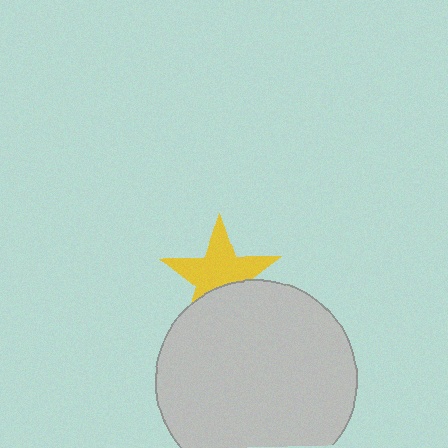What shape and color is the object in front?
The object in front is a light gray circle.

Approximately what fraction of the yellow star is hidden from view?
Roughly 35% of the yellow star is hidden behind the light gray circle.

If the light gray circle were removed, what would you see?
You would see the complete yellow star.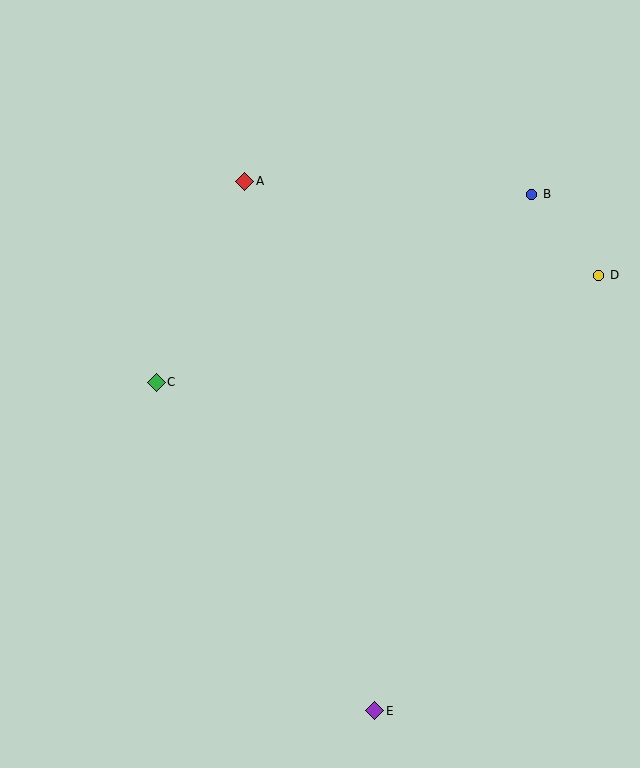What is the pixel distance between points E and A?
The distance between E and A is 545 pixels.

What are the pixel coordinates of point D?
Point D is at (599, 275).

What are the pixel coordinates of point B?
Point B is at (532, 194).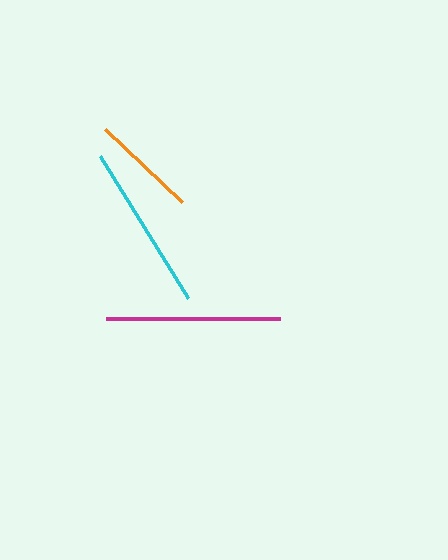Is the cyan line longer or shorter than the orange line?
The cyan line is longer than the orange line.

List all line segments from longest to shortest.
From longest to shortest: magenta, cyan, orange.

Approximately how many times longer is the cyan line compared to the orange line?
The cyan line is approximately 1.6 times the length of the orange line.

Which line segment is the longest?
The magenta line is the longest at approximately 175 pixels.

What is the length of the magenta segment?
The magenta segment is approximately 175 pixels long.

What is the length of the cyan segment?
The cyan segment is approximately 167 pixels long.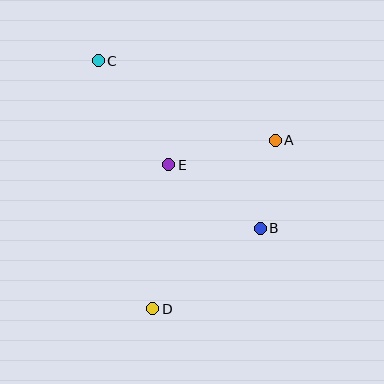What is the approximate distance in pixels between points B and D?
The distance between B and D is approximately 135 pixels.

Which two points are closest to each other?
Points A and B are closest to each other.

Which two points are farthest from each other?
Points C and D are farthest from each other.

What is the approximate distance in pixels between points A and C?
The distance between A and C is approximately 194 pixels.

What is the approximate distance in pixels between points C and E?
The distance between C and E is approximately 125 pixels.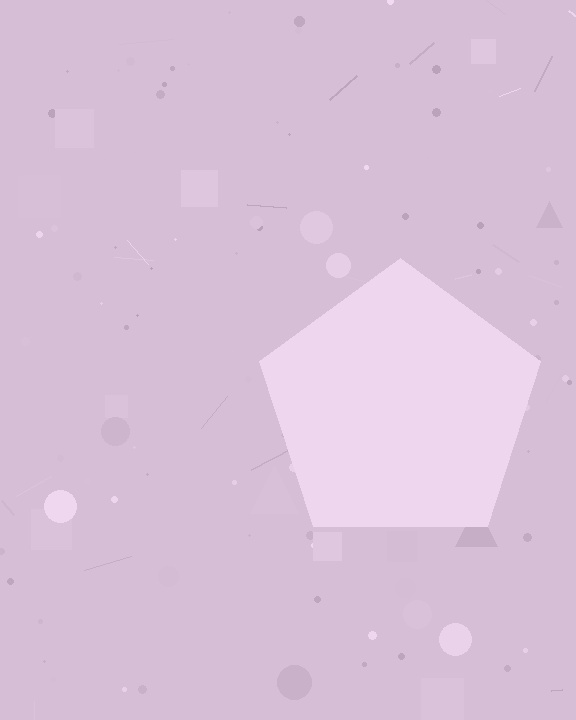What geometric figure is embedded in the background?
A pentagon is embedded in the background.